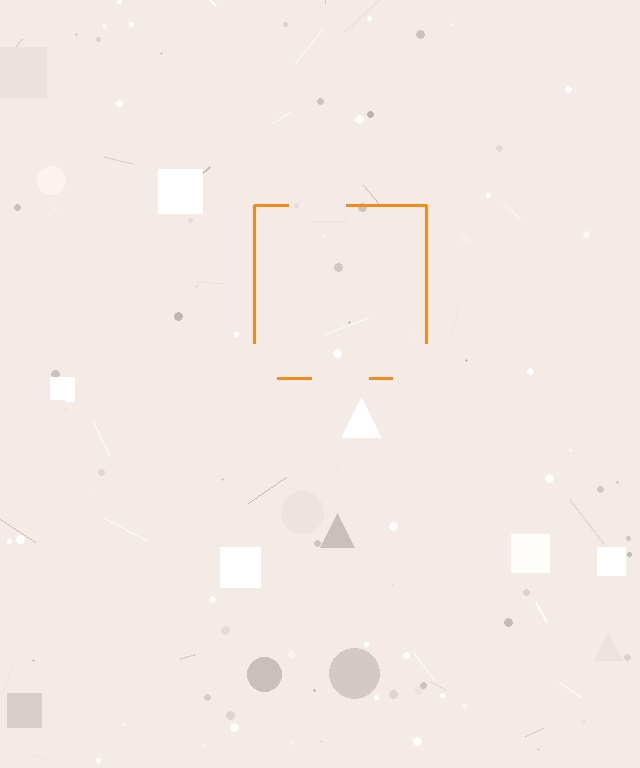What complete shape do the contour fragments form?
The contour fragments form a square.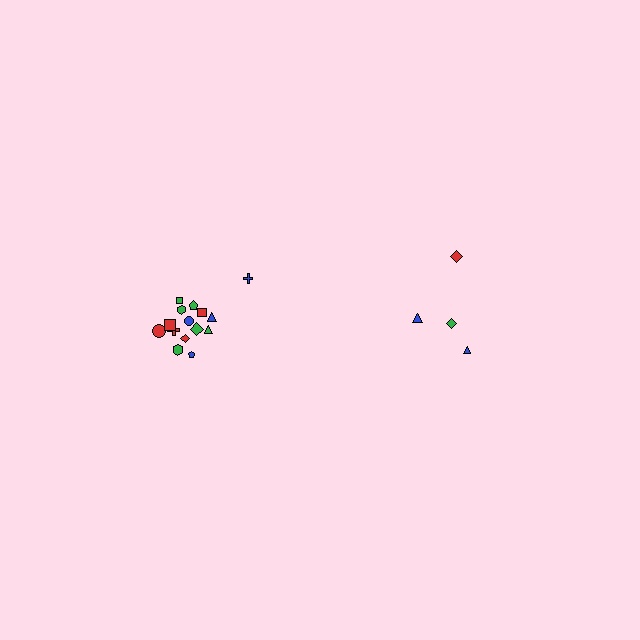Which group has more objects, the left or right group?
The left group.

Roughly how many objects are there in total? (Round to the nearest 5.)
Roughly 20 objects in total.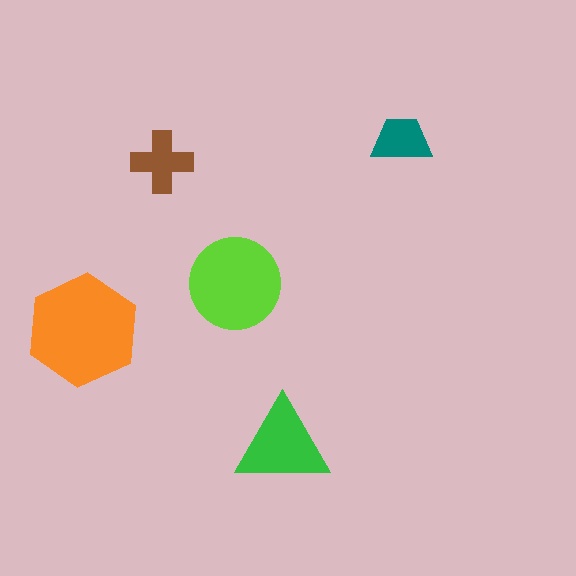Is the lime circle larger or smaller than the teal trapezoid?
Larger.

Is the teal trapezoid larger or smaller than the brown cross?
Smaller.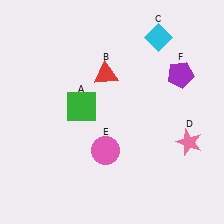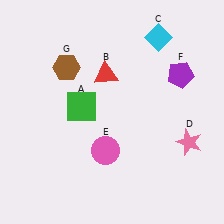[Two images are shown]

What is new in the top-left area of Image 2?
A brown hexagon (G) was added in the top-left area of Image 2.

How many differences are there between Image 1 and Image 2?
There is 1 difference between the two images.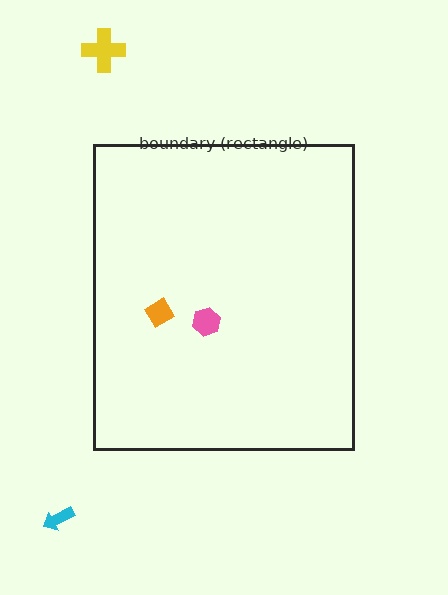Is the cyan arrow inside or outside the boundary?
Outside.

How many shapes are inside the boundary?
2 inside, 2 outside.